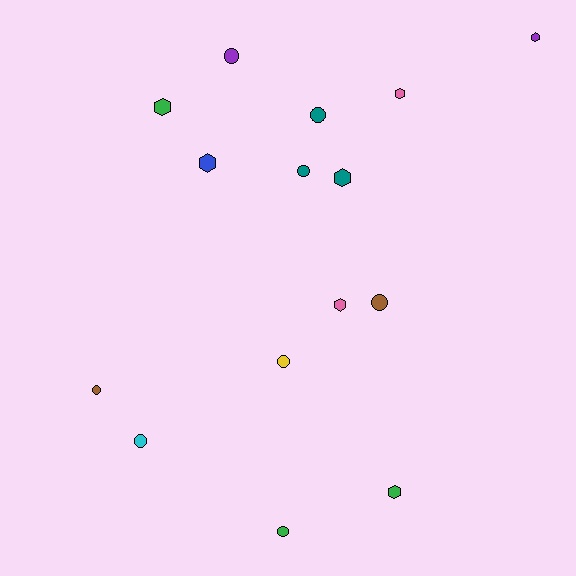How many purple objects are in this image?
There are 2 purple objects.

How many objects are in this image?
There are 15 objects.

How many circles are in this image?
There are 8 circles.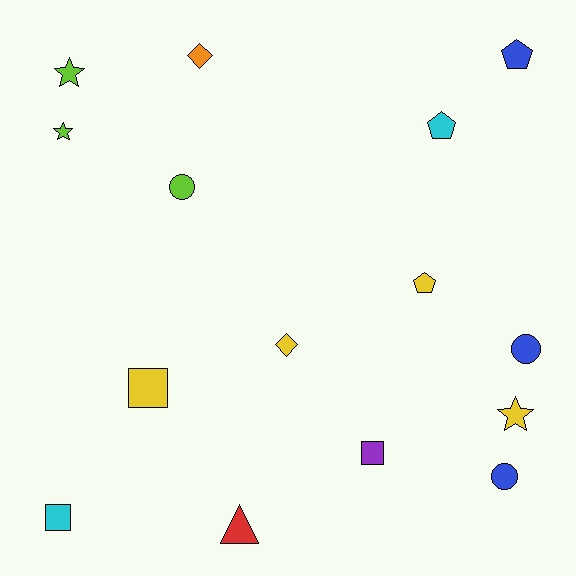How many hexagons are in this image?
There are no hexagons.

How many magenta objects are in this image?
There are no magenta objects.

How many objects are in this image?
There are 15 objects.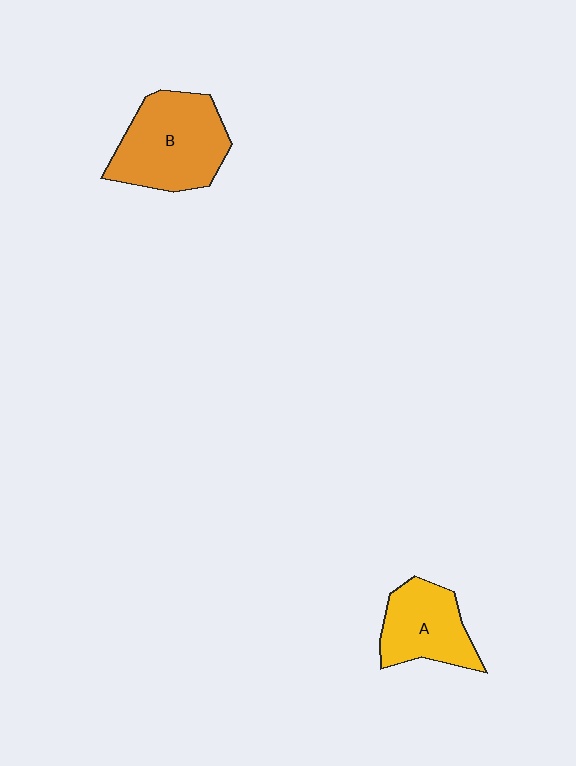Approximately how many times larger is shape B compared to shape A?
Approximately 1.4 times.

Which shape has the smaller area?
Shape A (yellow).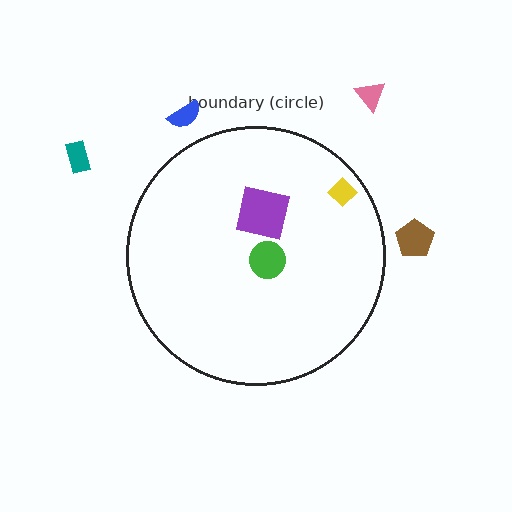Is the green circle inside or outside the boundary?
Inside.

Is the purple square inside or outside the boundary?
Inside.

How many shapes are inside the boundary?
3 inside, 4 outside.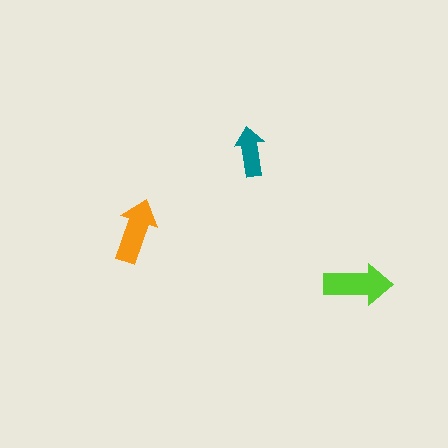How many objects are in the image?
There are 3 objects in the image.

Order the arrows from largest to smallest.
the lime one, the orange one, the teal one.